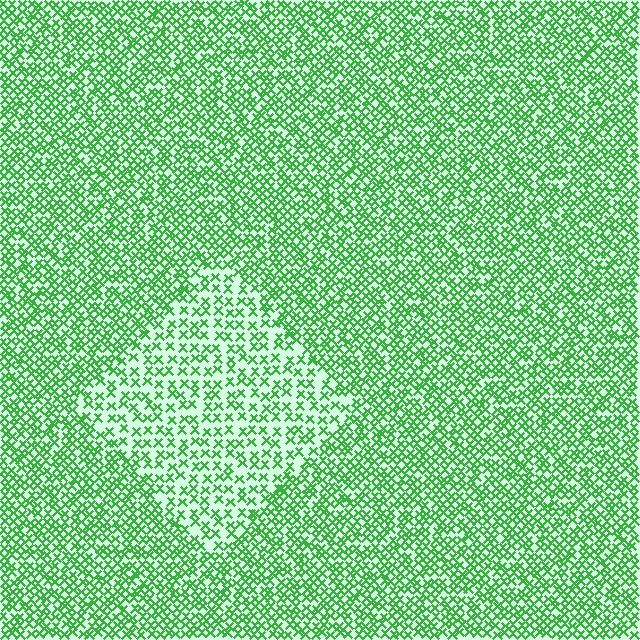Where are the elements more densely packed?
The elements are more densely packed outside the diamond boundary.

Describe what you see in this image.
The image contains small green elements arranged at two different densities. A diamond-shaped region is visible where the elements are less densely packed than the surrounding area.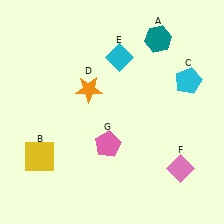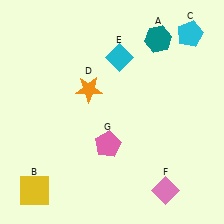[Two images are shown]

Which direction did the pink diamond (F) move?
The pink diamond (F) moved down.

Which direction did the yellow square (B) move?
The yellow square (B) moved down.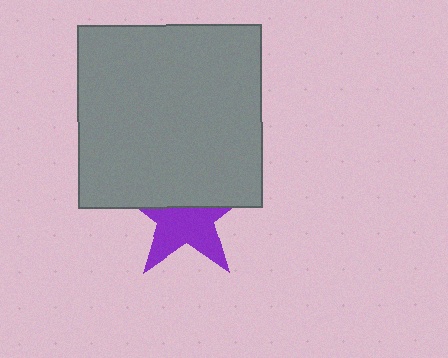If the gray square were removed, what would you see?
You would see the complete purple star.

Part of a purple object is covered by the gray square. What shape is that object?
It is a star.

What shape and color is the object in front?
The object in front is a gray square.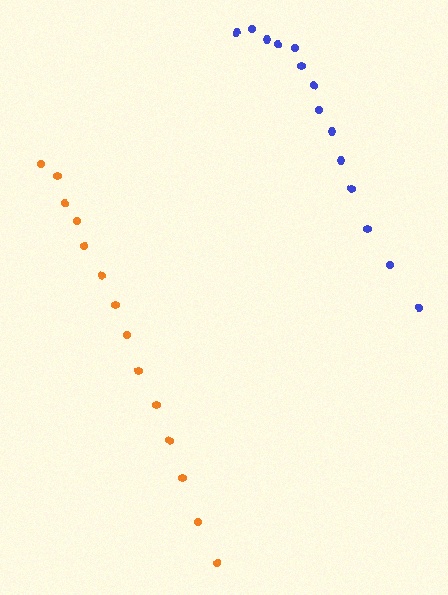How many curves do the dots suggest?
There are 2 distinct paths.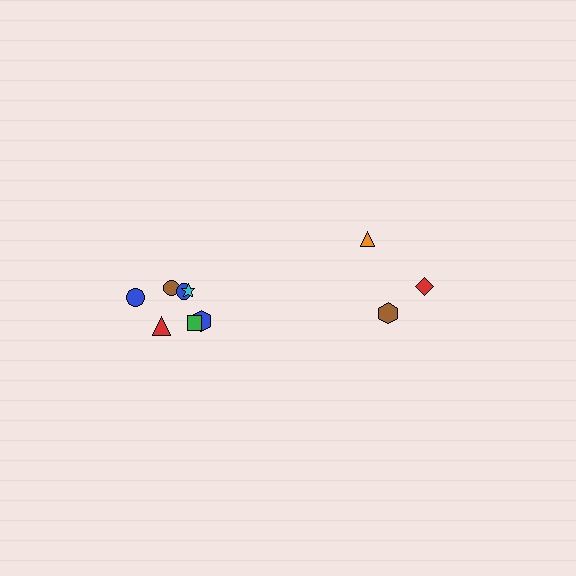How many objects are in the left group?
There are 7 objects.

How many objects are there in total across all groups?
There are 10 objects.